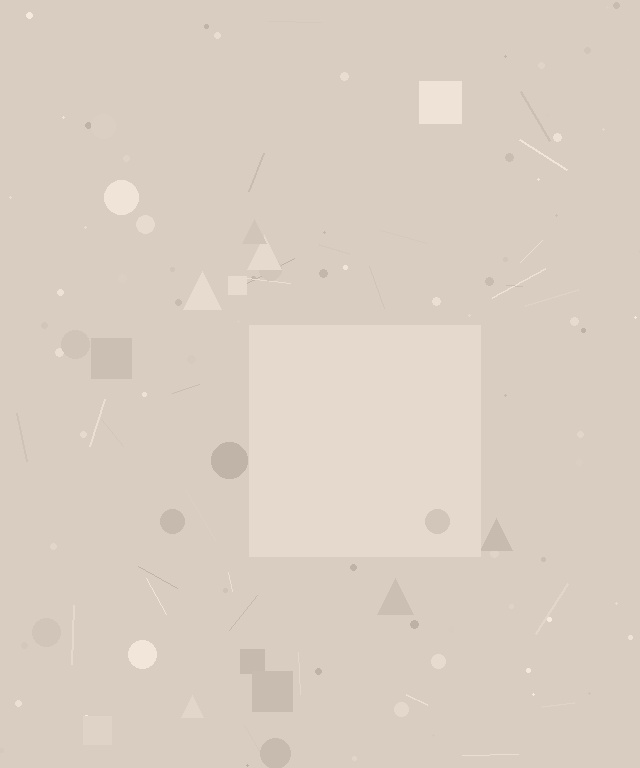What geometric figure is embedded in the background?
A square is embedded in the background.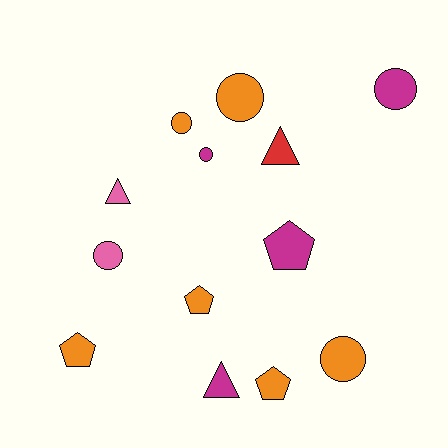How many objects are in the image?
There are 13 objects.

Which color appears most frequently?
Orange, with 6 objects.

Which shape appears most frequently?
Circle, with 6 objects.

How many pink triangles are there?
There is 1 pink triangle.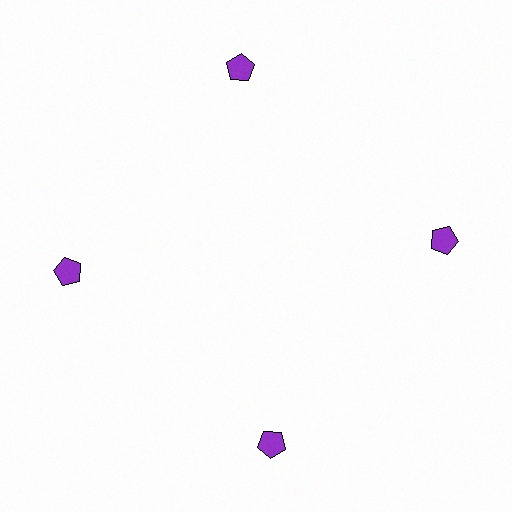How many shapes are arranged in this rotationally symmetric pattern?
There are 4 shapes, arranged in 4 groups of 1.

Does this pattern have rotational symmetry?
Yes, this pattern has 4-fold rotational symmetry. It looks the same after rotating 90 degrees around the center.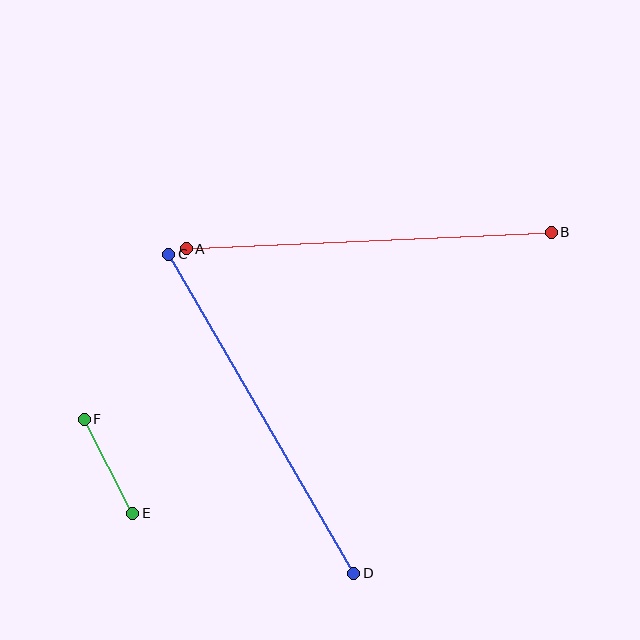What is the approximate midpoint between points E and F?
The midpoint is at approximately (108, 466) pixels.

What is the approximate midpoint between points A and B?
The midpoint is at approximately (369, 241) pixels.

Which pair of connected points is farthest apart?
Points C and D are farthest apart.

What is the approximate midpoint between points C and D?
The midpoint is at approximately (261, 414) pixels.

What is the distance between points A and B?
The distance is approximately 365 pixels.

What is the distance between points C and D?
The distance is approximately 369 pixels.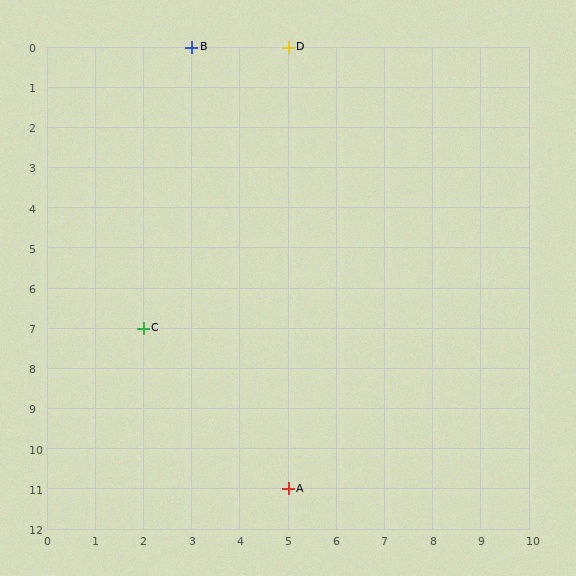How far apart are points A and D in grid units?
Points A and D are 11 rows apart.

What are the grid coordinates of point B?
Point B is at grid coordinates (3, 0).